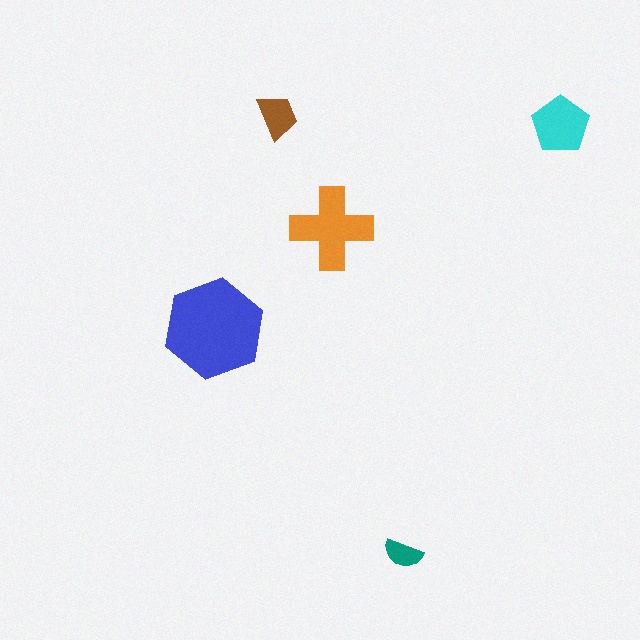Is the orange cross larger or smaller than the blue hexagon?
Smaller.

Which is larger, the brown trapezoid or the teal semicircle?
The brown trapezoid.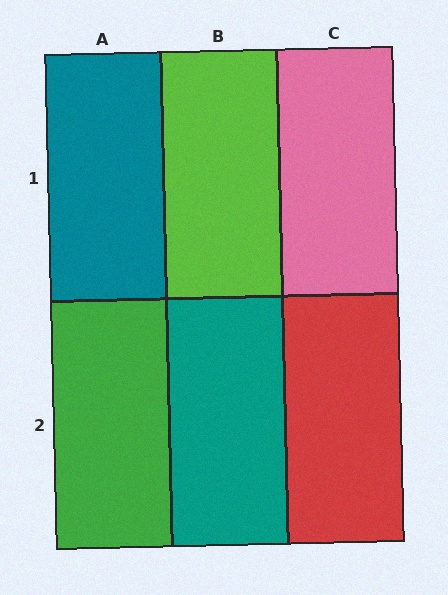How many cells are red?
1 cell is red.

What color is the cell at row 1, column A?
Teal.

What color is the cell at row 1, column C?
Pink.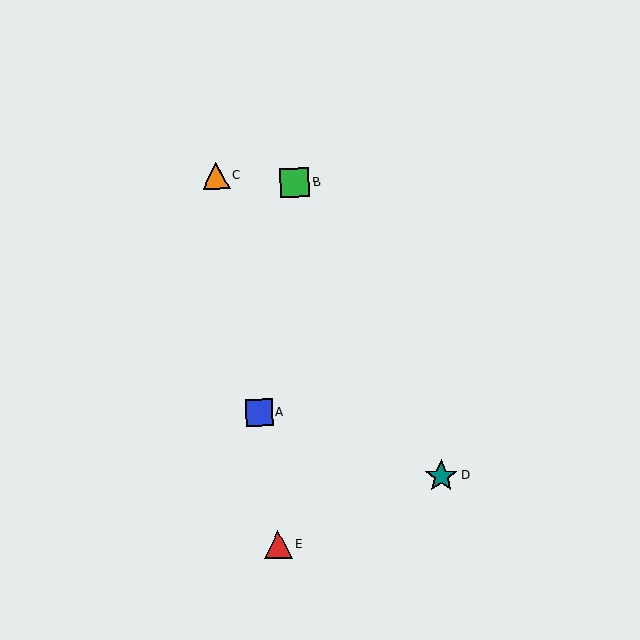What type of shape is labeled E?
Shape E is a red triangle.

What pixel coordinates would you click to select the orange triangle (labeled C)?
Click at (216, 175) to select the orange triangle C.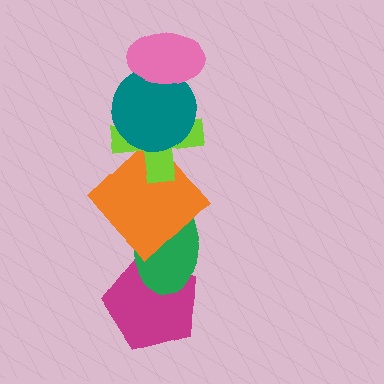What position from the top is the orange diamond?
The orange diamond is 4th from the top.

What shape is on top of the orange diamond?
The lime cross is on top of the orange diamond.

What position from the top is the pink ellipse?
The pink ellipse is 1st from the top.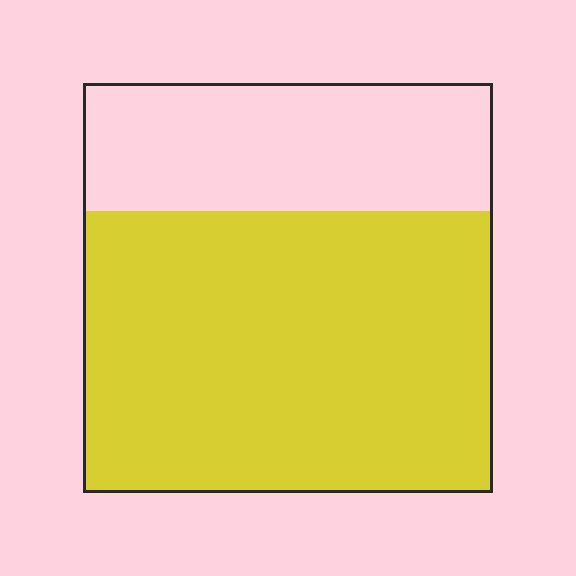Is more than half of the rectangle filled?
Yes.